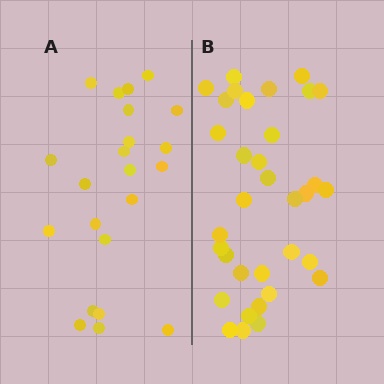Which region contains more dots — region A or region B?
Region B (the right region) has more dots.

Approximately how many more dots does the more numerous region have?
Region B has roughly 12 or so more dots than region A.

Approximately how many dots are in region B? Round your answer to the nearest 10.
About 30 dots. (The exact count is 34, which rounds to 30.)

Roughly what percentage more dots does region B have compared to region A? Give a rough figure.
About 55% more.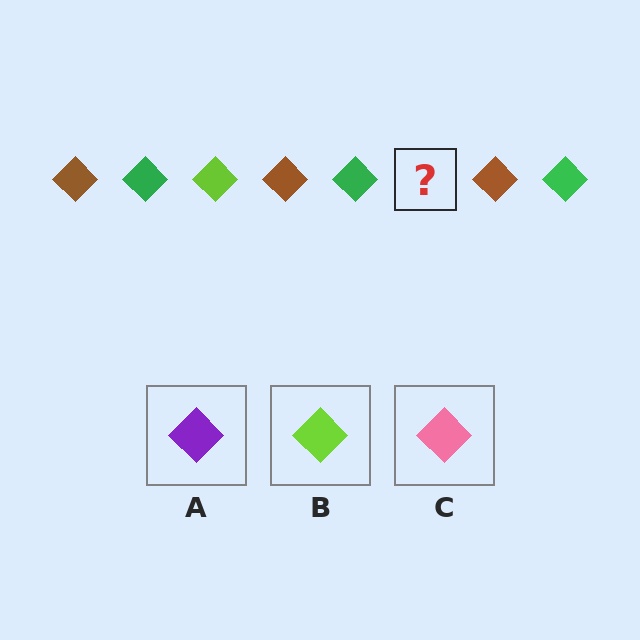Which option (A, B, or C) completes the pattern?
B.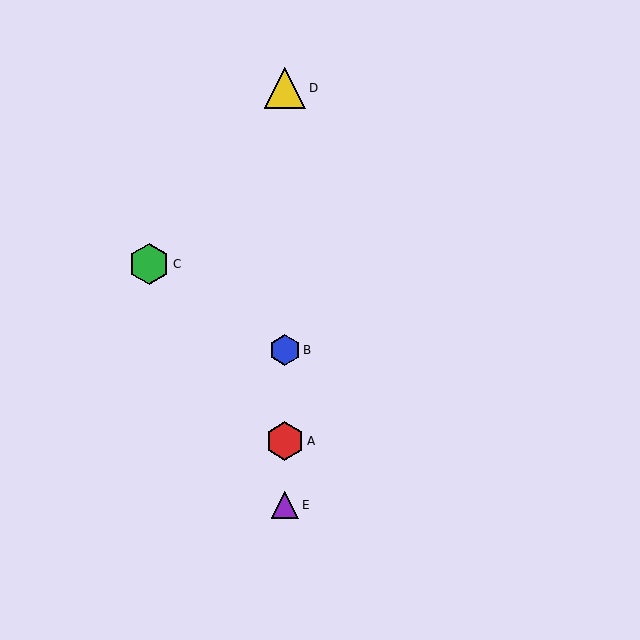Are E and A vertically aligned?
Yes, both are at x≈285.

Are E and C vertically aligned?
No, E is at x≈285 and C is at x≈149.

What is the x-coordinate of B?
Object B is at x≈285.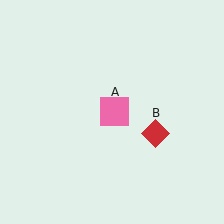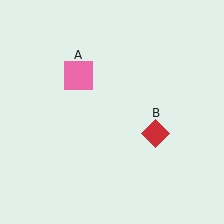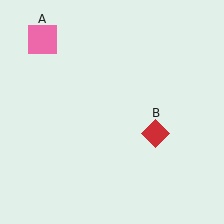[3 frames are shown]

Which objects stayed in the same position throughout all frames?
Red diamond (object B) remained stationary.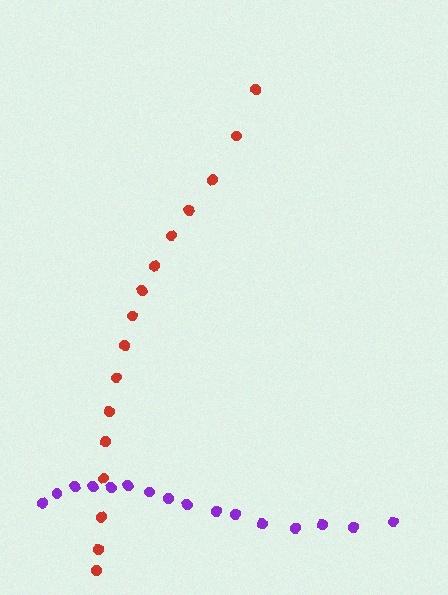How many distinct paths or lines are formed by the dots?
There are 2 distinct paths.